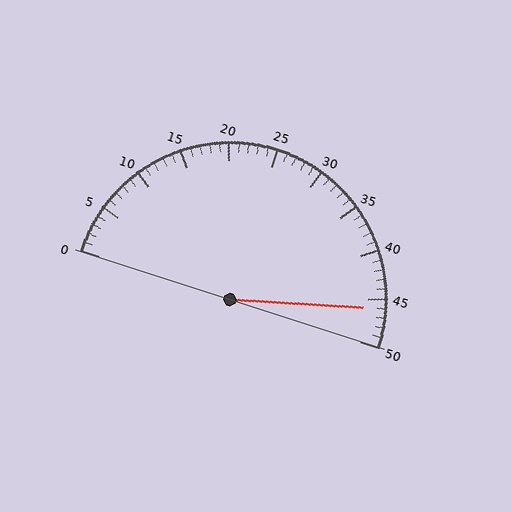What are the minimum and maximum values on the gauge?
The gauge ranges from 0 to 50.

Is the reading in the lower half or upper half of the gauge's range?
The reading is in the upper half of the range (0 to 50).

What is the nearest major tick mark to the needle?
The nearest major tick mark is 45.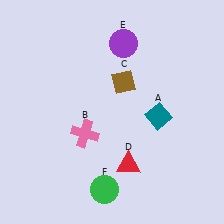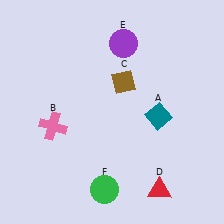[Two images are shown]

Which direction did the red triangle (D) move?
The red triangle (D) moved right.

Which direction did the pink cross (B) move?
The pink cross (B) moved left.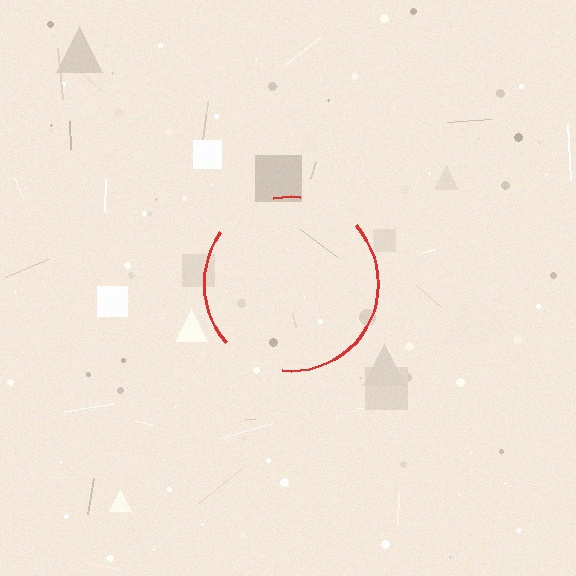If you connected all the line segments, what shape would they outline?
They would outline a circle.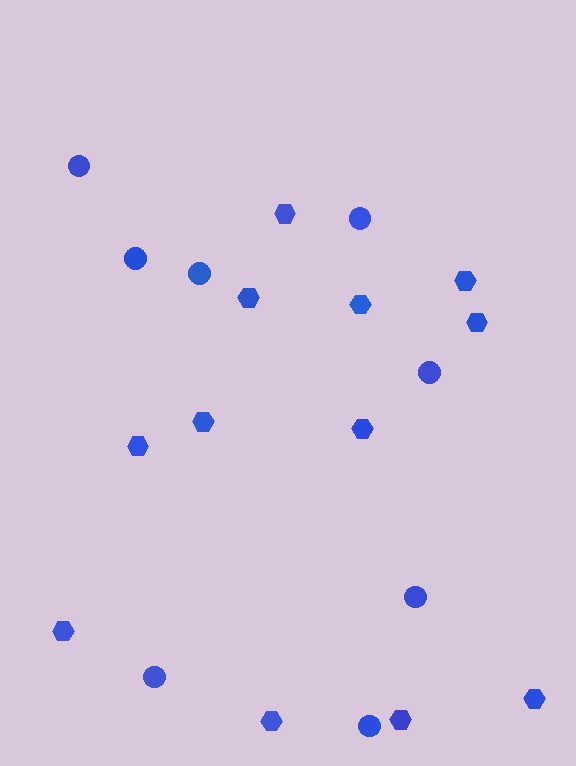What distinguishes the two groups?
There are 2 groups: one group of circles (8) and one group of hexagons (12).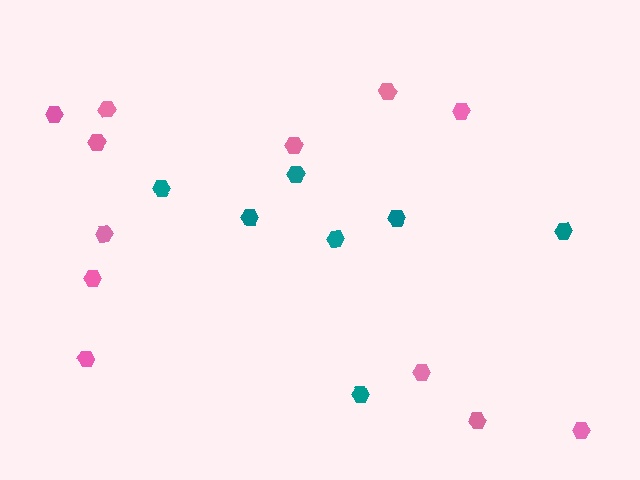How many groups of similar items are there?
There are 2 groups: one group of teal hexagons (7) and one group of pink hexagons (12).